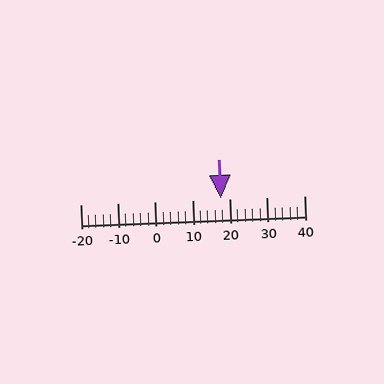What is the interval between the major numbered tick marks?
The major tick marks are spaced 10 units apart.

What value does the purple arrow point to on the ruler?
The purple arrow points to approximately 18.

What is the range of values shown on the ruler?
The ruler shows values from -20 to 40.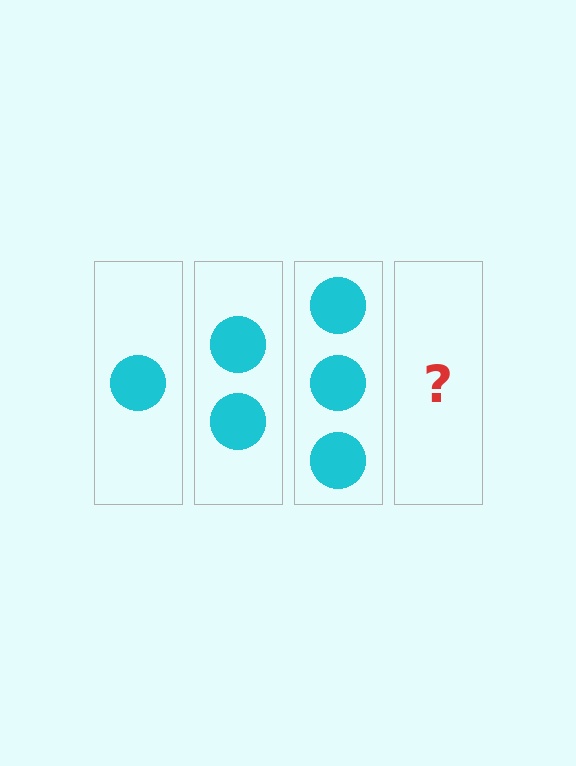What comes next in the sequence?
The next element should be 4 circles.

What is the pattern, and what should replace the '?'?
The pattern is that each step adds one more circle. The '?' should be 4 circles.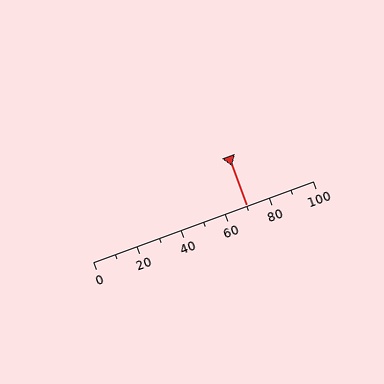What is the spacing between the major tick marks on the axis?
The major ticks are spaced 20 apart.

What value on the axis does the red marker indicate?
The marker indicates approximately 70.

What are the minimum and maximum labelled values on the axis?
The axis runs from 0 to 100.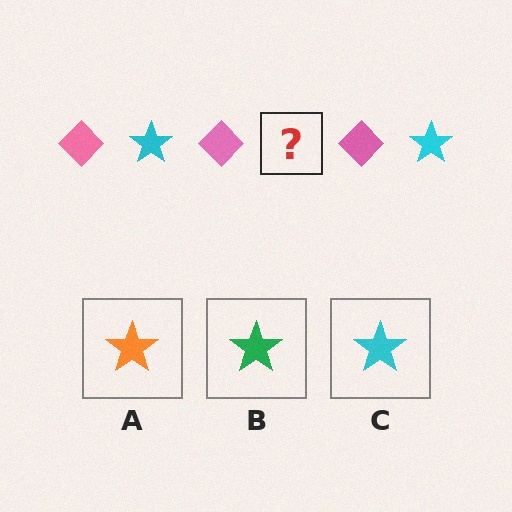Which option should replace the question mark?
Option C.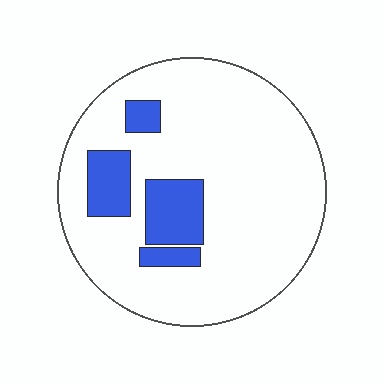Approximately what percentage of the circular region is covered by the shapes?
Approximately 15%.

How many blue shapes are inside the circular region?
4.